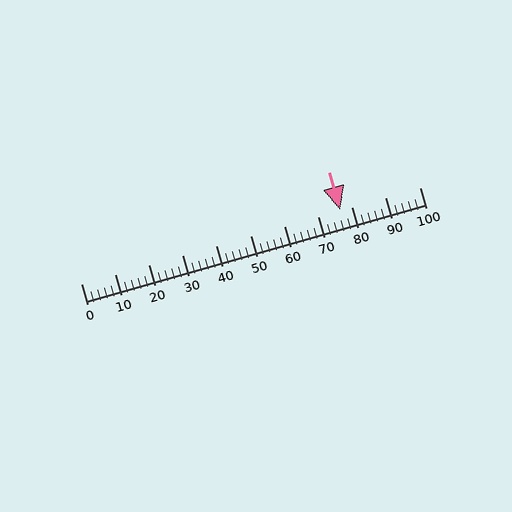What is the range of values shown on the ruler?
The ruler shows values from 0 to 100.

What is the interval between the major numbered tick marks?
The major tick marks are spaced 10 units apart.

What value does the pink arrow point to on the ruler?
The pink arrow points to approximately 77.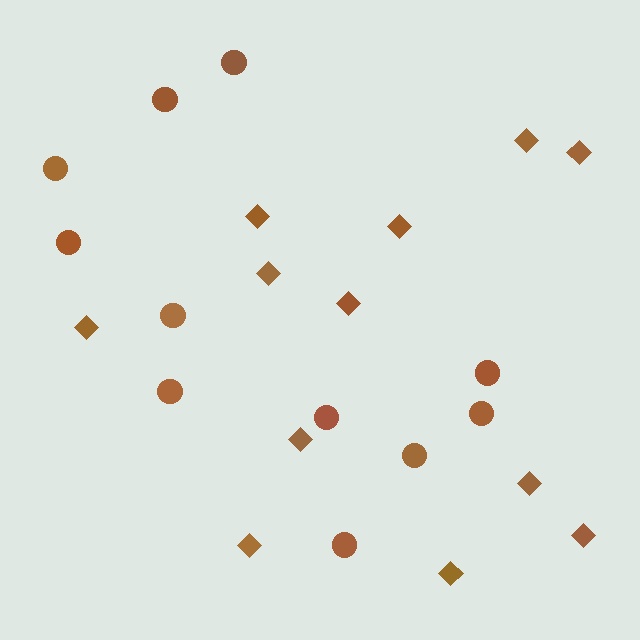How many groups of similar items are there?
There are 2 groups: one group of diamonds (12) and one group of circles (11).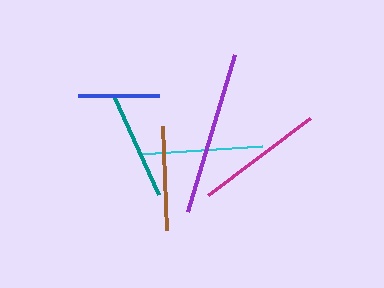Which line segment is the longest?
The purple line is the longest at approximately 164 pixels.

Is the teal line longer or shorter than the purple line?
The purple line is longer than the teal line.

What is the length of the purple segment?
The purple segment is approximately 164 pixels long.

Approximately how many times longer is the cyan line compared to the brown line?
The cyan line is approximately 1.2 times the length of the brown line.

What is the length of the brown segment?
The brown segment is approximately 104 pixels long.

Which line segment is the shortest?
The blue line is the shortest at approximately 80 pixels.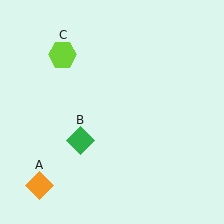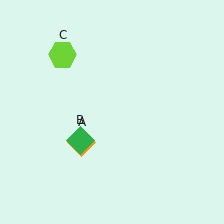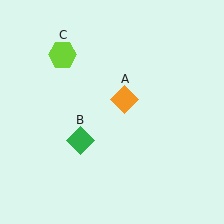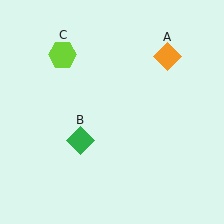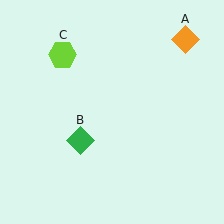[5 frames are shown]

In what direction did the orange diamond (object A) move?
The orange diamond (object A) moved up and to the right.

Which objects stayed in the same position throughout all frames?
Green diamond (object B) and lime hexagon (object C) remained stationary.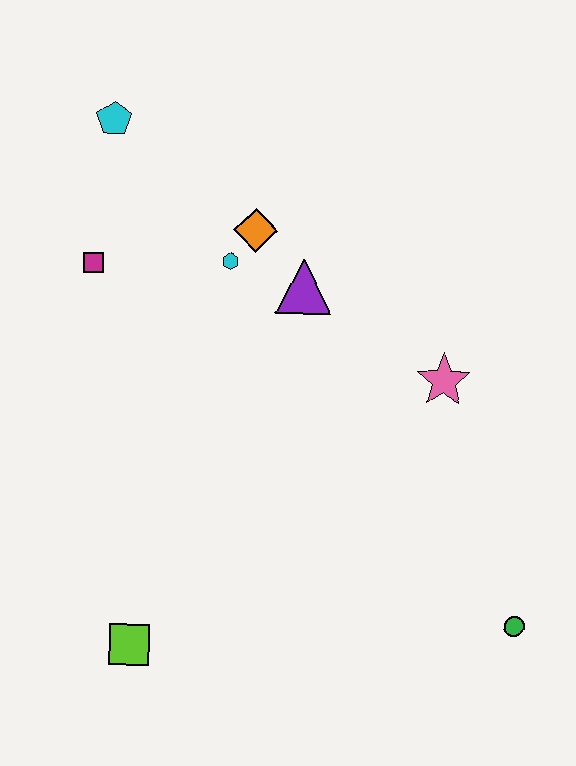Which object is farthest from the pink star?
The cyan pentagon is farthest from the pink star.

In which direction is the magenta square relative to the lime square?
The magenta square is above the lime square.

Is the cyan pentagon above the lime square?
Yes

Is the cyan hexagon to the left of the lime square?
No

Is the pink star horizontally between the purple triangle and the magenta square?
No